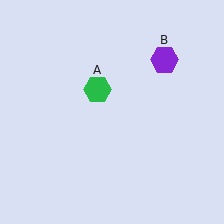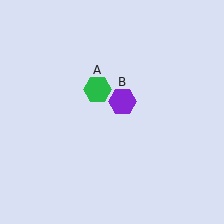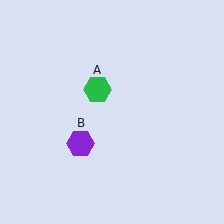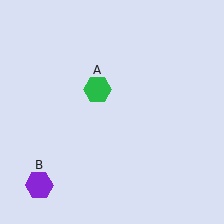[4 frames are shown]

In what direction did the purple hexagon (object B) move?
The purple hexagon (object B) moved down and to the left.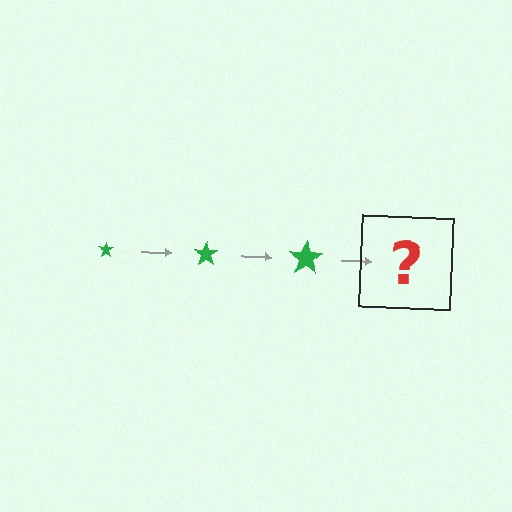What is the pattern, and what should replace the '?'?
The pattern is that the star gets progressively larger each step. The '?' should be a green star, larger than the previous one.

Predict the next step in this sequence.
The next step is a green star, larger than the previous one.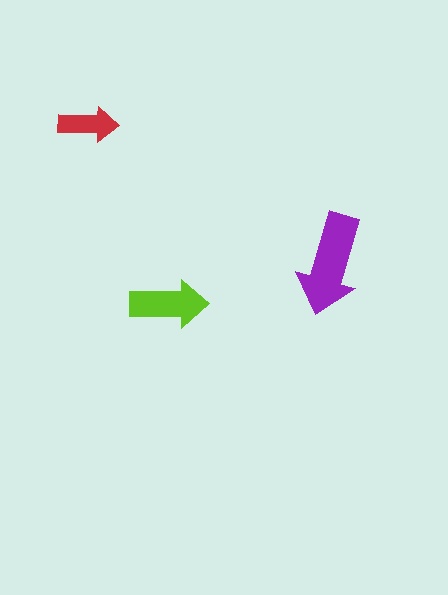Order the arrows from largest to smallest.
the purple one, the lime one, the red one.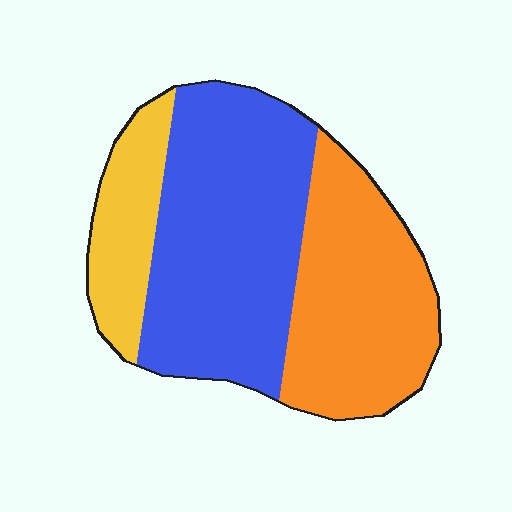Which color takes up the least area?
Yellow, at roughly 15%.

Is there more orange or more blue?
Blue.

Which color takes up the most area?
Blue, at roughly 50%.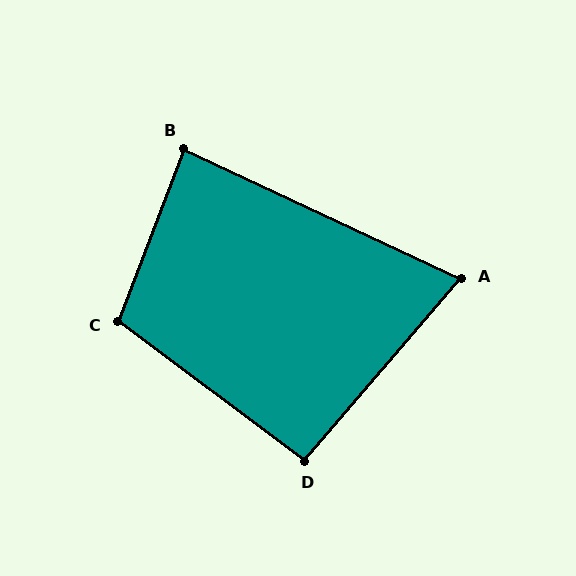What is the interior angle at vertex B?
Approximately 86 degrees (approximately right).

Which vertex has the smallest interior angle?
A, at approximately 74 degrees.